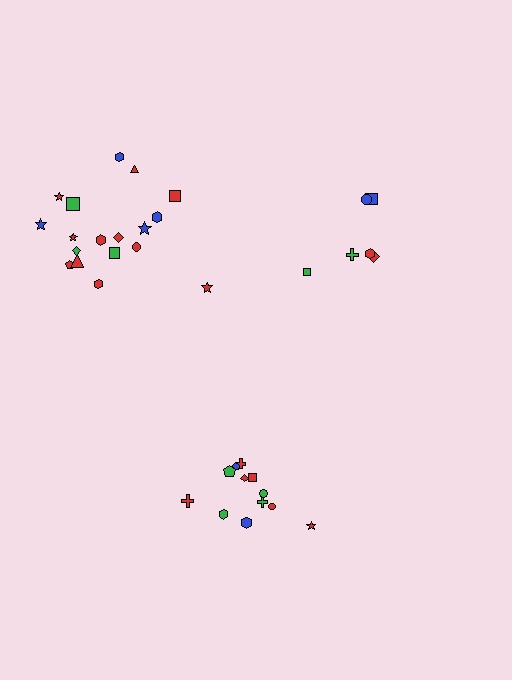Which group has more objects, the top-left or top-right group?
The top-left group.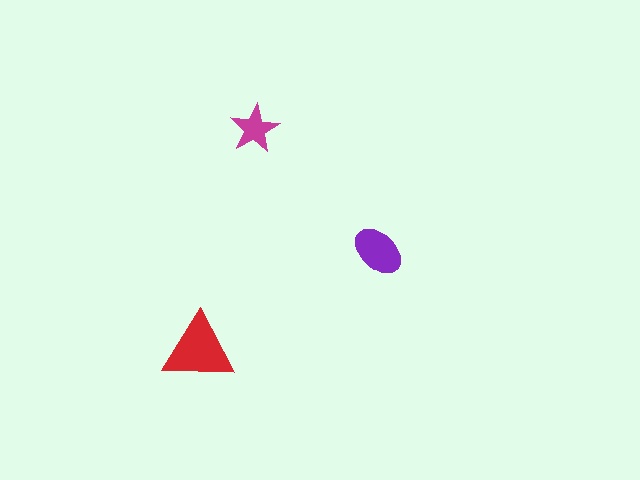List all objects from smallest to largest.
The magenta star, the purple ellipse, the red triangle.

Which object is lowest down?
The red triangle is bottommost.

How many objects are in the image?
There are 3 objects in the image.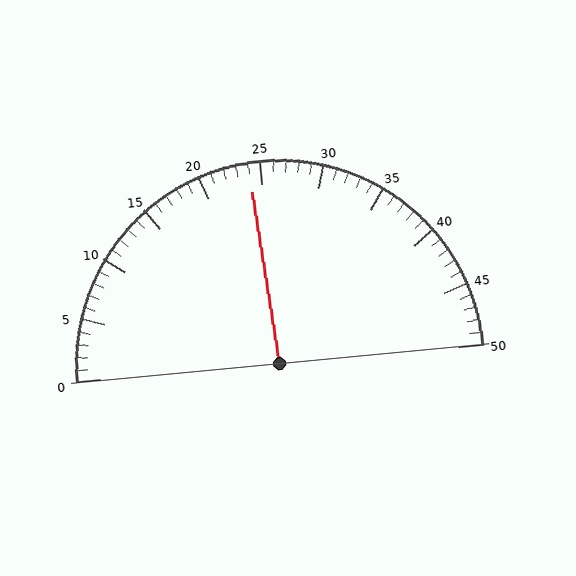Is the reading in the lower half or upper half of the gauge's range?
The reading is in the lower half of the range (0 to 50).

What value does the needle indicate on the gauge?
The needle indicates approximately 24.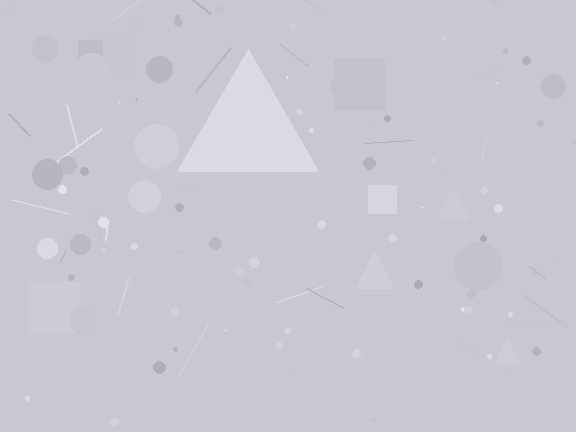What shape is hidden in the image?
A triangle is hidden in the image.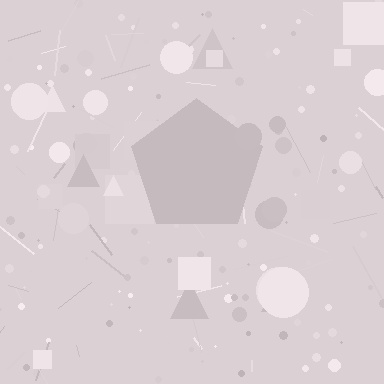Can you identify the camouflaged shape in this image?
The camouflaged shape is a pentagon.